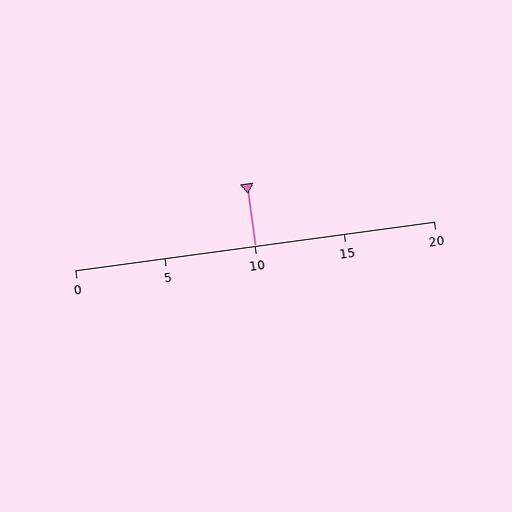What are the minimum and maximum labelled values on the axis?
The axis runs from 0 to 20.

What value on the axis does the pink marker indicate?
The marker indicates approximately 10.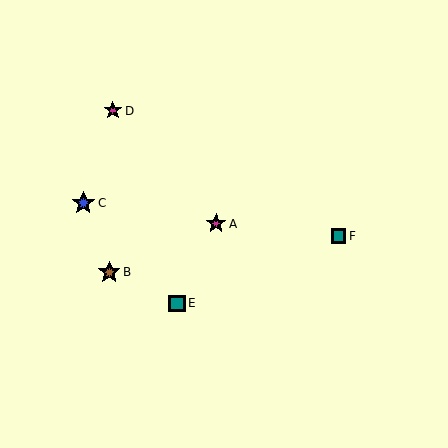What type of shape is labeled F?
Shape F is a teal square.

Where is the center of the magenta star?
The center of the magenta star is at (113, 111).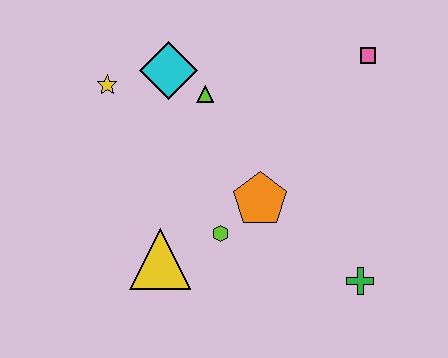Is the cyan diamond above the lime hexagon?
Yes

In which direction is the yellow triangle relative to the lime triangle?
The yellow triangle is below the lime triangle.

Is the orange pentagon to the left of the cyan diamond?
No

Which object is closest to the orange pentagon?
The lime hexagon is closest to the orange pentagon.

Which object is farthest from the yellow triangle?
The pink square is farthest from the yellow triangle.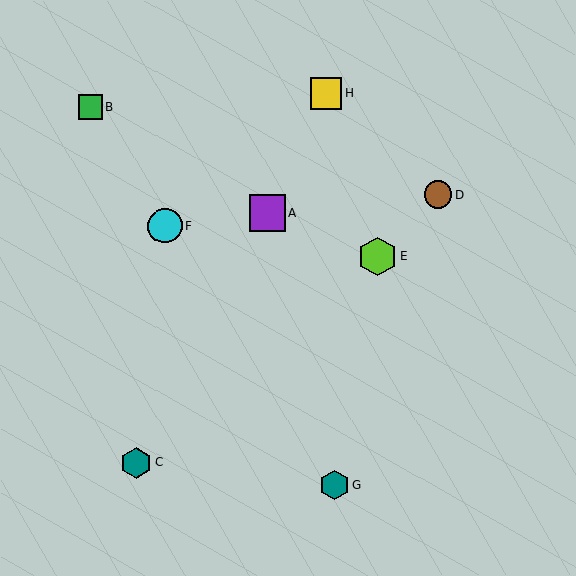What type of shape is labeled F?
Shape F is a cyan circle.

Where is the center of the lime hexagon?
The center of the lime hexagon is at (377, 256).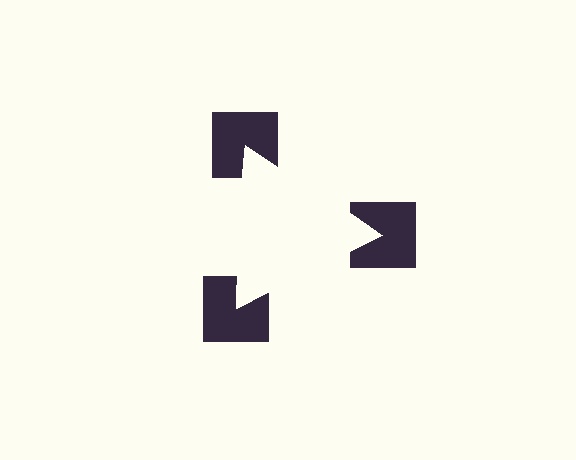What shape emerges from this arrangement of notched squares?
An illusory triangle — its edges are inferred from the aligned wedge cuts in the notched squares, not physically drawn.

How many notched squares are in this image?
There are 3 — one at each vertex of the illusory triangle.